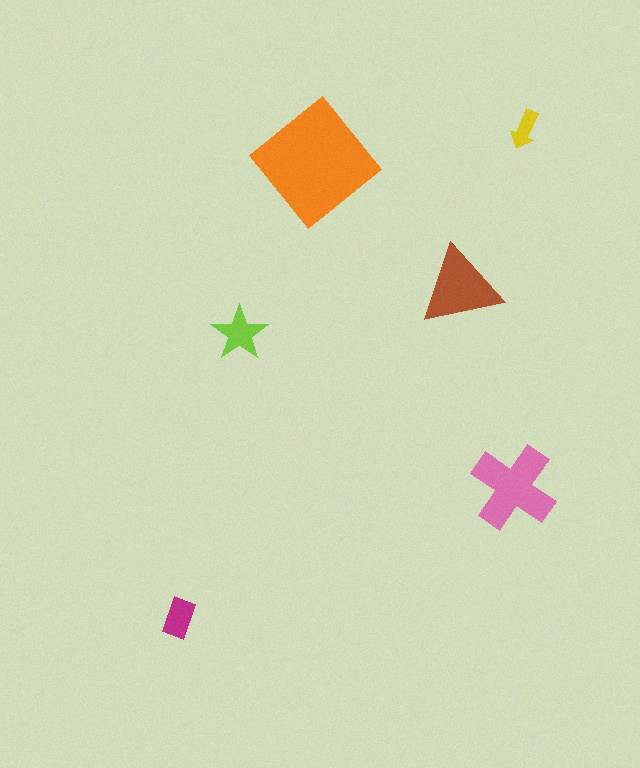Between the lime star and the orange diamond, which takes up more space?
The orange diamond.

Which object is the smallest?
The yellow arrow.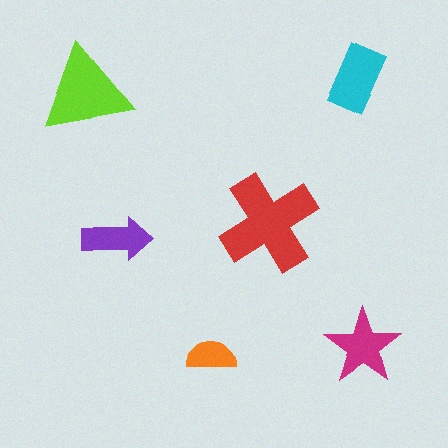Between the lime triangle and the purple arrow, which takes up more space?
The lime triangle.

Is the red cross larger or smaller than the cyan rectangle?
Larger.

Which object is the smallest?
The orange semicircle.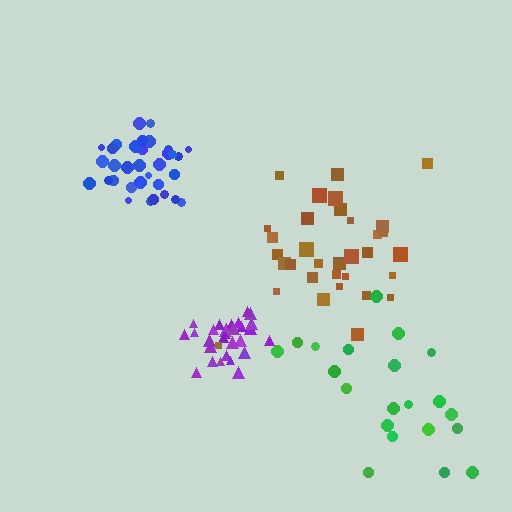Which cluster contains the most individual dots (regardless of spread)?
Blue (34).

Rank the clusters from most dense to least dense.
purple, blue, brown, green.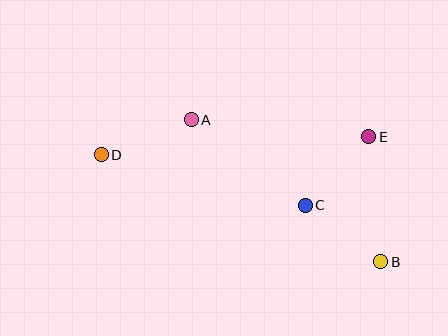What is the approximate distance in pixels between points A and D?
The distance between A and D is approximately 97 pixels.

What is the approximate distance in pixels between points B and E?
The distance between B and E is approximately 126 pixels.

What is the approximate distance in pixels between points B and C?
The distance between B and C is approximately 94 pixels.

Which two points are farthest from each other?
Points B and D are farthest from each other.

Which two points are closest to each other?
Points C and E are closest to each other.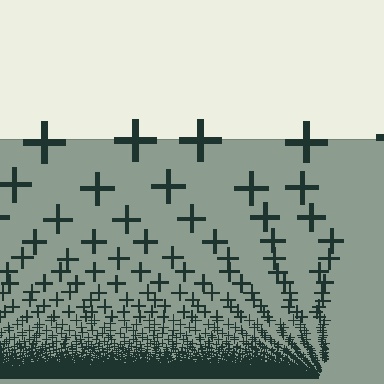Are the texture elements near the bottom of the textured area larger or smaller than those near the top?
Smaller. The gradient is inverted — elements near the bottom are smaller and denser.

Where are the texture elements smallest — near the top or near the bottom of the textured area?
Near the bottom.